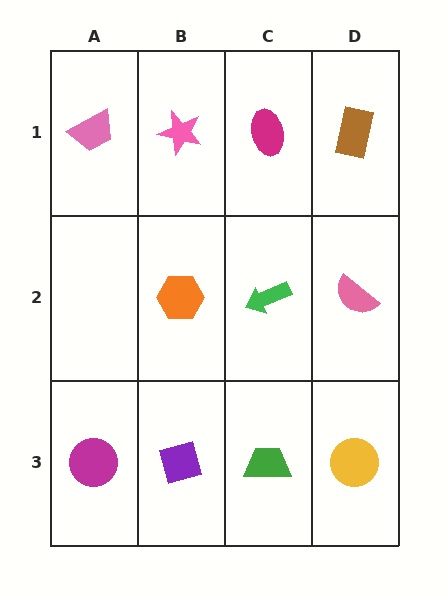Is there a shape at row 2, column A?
No, that cell is empty.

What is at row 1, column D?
A brown rectangle.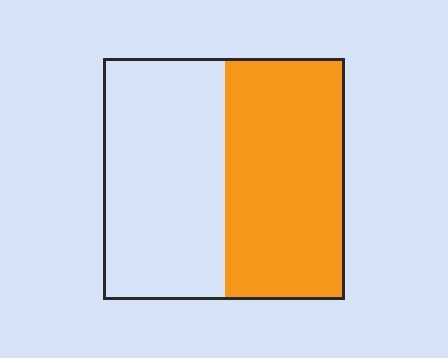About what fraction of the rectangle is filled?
About one half (1/2).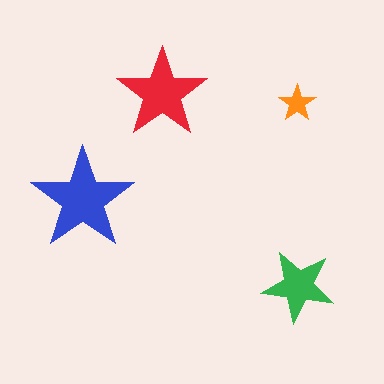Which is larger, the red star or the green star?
The red one.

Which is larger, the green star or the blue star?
The blue one.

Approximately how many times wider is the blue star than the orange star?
About 2.5 times wider.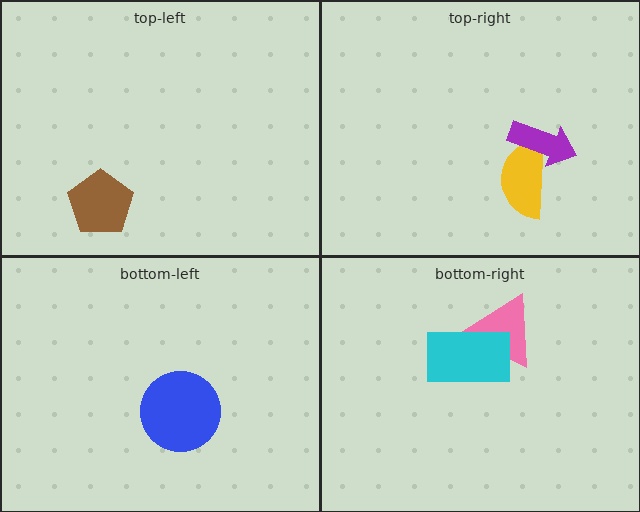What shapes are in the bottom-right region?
The pink triangle, the cyan rectangle.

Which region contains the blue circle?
The bottom-left region.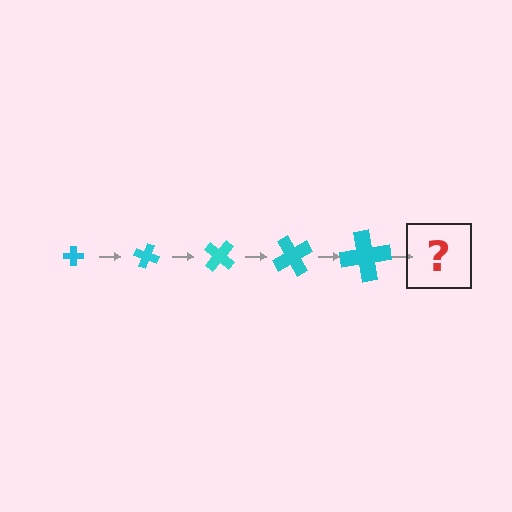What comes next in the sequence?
The next element should be a cross, larger than the previous one and rotated 100 degrees from the start.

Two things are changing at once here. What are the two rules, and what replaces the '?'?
The two rules are that the cross grows larger each step and it rotates 20 degrees each step. The '?' should be a cross, larger than the previous one and rotated 100 degrees from the start.